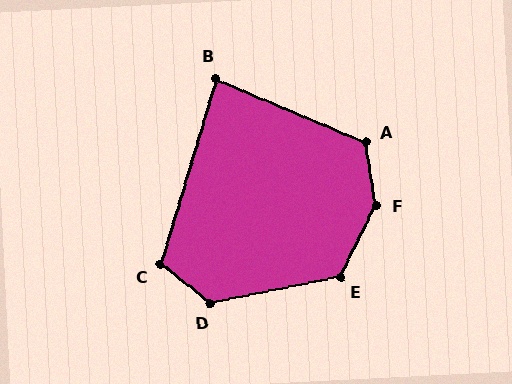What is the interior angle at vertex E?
Approximately 127 degrees (obtuse).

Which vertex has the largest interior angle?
F, at approximately 145 degrees.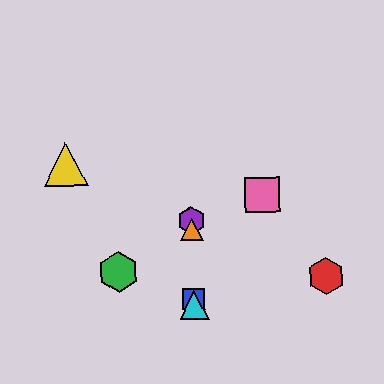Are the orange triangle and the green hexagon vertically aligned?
No, the orange triangle is at x≈192 and the green hexagon is at x≈119.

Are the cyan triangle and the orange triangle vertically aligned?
Yes, both are at x≈194.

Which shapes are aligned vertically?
The blue square, the purple hexagon, the orange triangle, the cyan triangle are aligned vertically.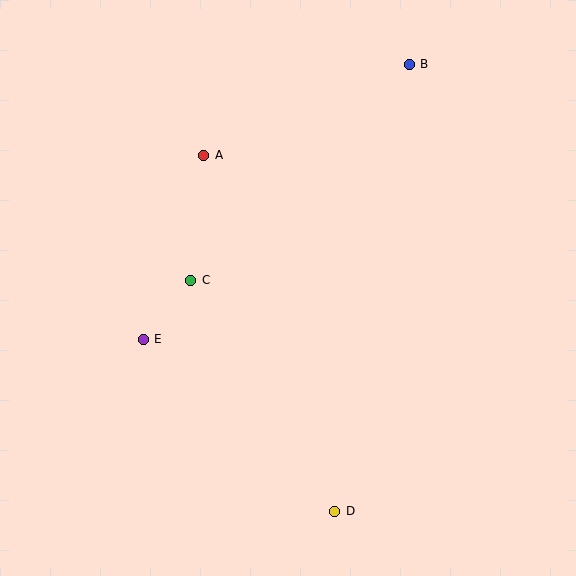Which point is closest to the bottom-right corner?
Point D is closest to the bottom-right corner.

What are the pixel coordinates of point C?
Point C is at (191, 280).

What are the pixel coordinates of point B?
Point B is at (409, 64).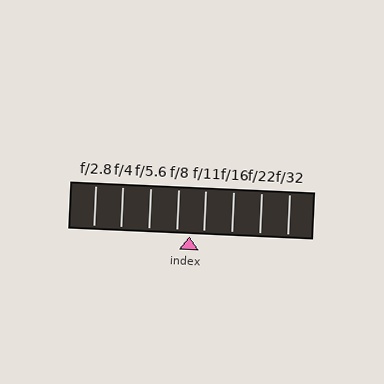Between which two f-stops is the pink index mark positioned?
The index mark is between f/8 and f/11.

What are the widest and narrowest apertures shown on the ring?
The widest aperture shown is f/2.8 and the narrowest is f/32.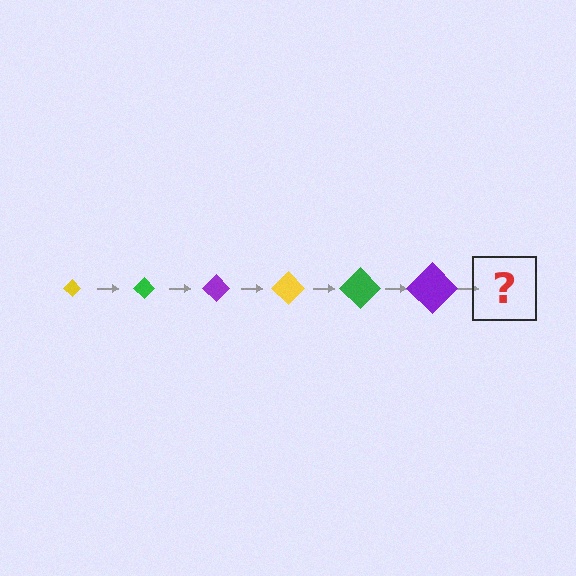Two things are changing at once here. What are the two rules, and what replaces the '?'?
The two rules are that the diamond grows larger each step and the color cycles through yellow, green, and purple. The '?' should be a yellow diamond, larger than the previous one.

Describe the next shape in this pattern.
It should be a yellow diamond, larger than the previous one.